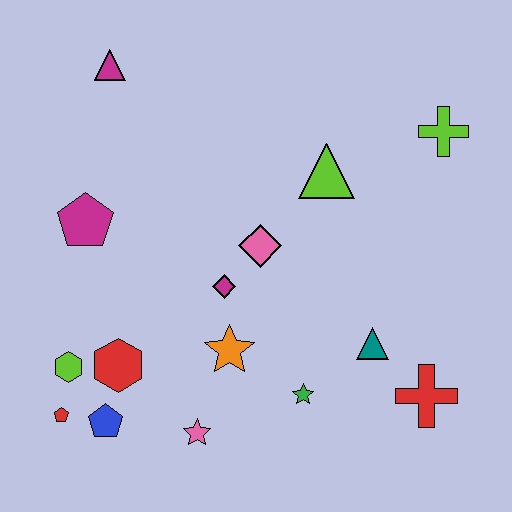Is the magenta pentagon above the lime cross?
No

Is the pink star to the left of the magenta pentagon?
No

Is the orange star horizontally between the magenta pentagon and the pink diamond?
Yes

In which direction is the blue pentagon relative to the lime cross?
The blue pentagon is to the left of the lime cross.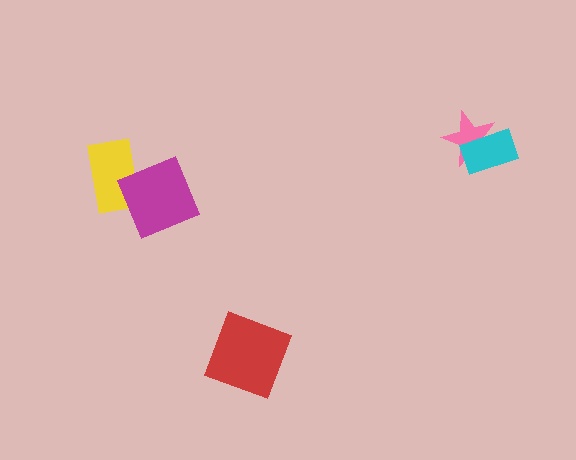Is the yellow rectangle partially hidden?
Yes, it is partially covered by another shape.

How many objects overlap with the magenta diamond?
1 object overlaps with the magenta diamond.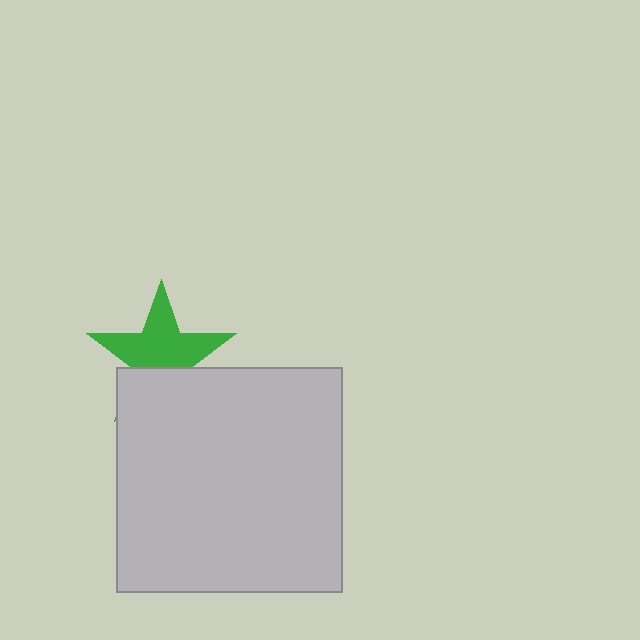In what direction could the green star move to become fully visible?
The green star could move up. That would shift it out from behind the light gray square entirely.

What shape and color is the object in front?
The object in front is a light gray square.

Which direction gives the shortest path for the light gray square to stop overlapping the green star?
Moving down gives the shortest separation.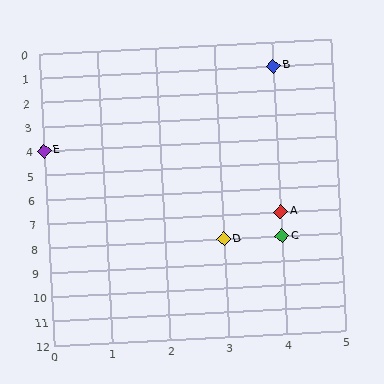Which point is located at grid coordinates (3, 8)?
Point D is at (3, 8).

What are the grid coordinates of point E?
Point E is at grid coordinates (0, 4).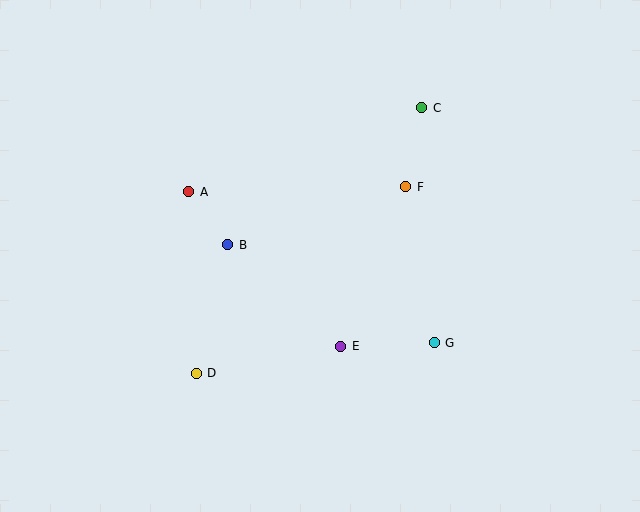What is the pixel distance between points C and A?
The distance between C and A is 248 pixels.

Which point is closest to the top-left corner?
Point A is closest to the top-left corner.